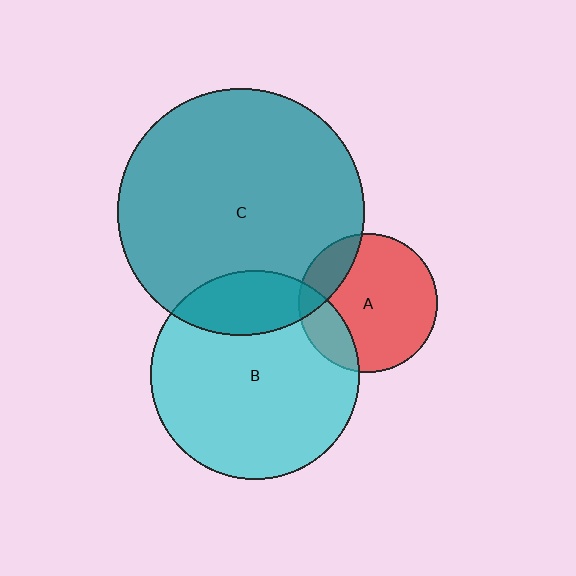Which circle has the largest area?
Circle C (teal).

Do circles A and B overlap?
Yes.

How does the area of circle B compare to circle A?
Approximately 2.3 times.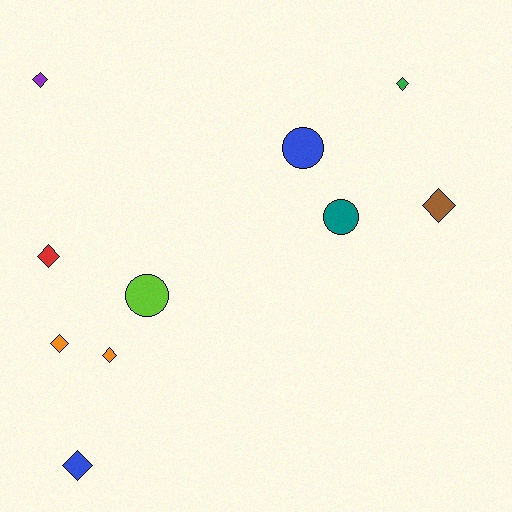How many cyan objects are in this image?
There are no cyan objects.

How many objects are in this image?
There are 10 objects.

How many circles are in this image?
There are 3 circles.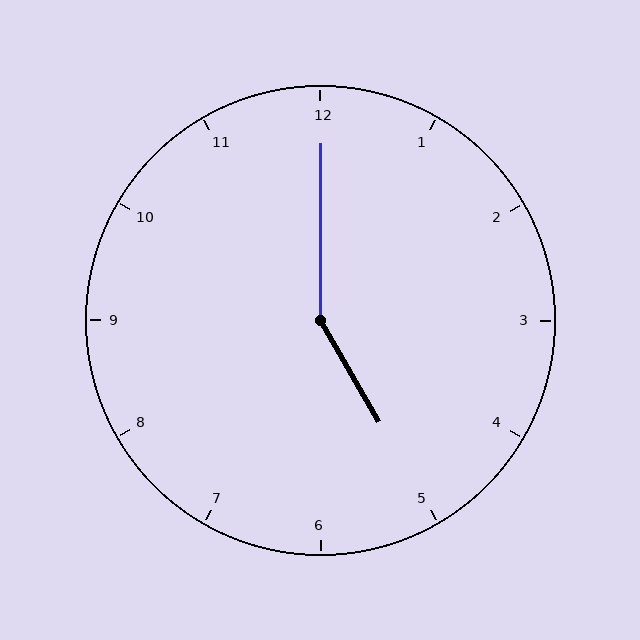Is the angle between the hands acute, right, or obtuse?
It is obtuse.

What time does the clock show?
5:00.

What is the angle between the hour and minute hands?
Approximately 150 degrees.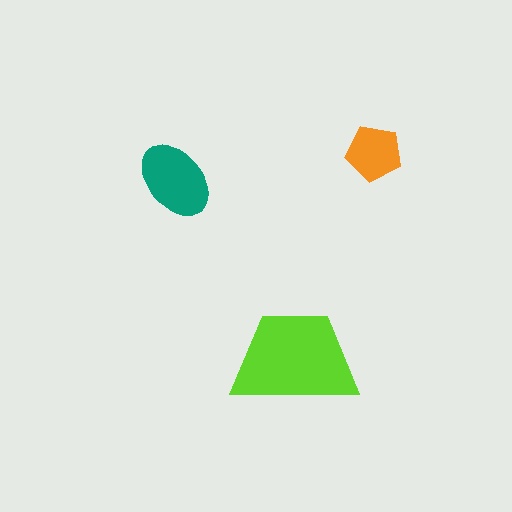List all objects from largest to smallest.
The lime trapezoid, the teal ellipse, the orange pentagon.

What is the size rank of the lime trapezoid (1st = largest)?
1st.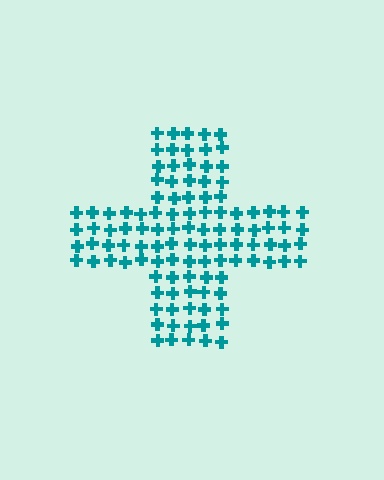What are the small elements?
The small elements are crosses.